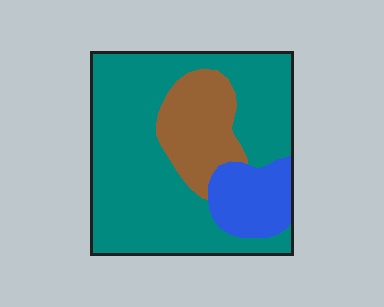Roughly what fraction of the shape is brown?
Brown covers about 20% of the shape.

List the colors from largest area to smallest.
From largest to smallest: teal, brown, blue.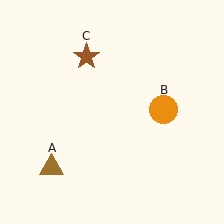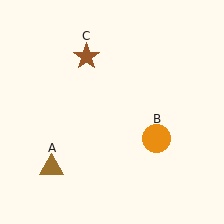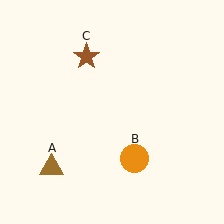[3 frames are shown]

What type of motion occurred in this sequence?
The orange circle (object B) rotated clockwise around the center of the scene.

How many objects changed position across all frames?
1 object changed position: orange circle (object B).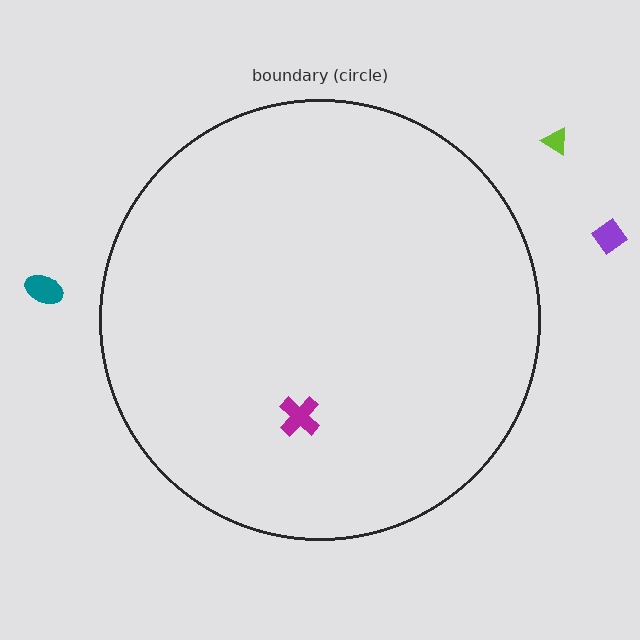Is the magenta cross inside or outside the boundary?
Inside.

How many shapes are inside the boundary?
1 inside, 3 outside.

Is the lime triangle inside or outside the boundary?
Outside.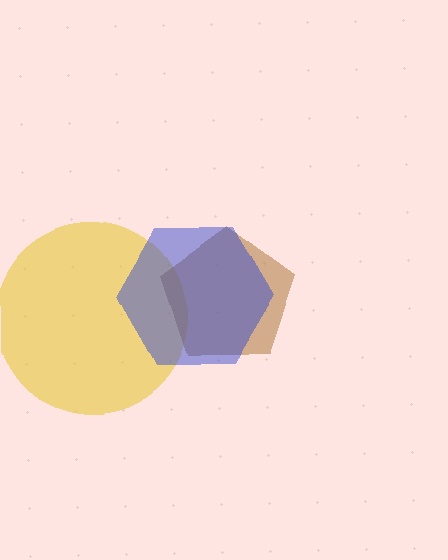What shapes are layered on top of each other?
The layered shapes are: a yellow circle, a brown pentagon, a blue hexagon.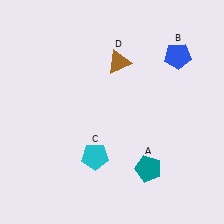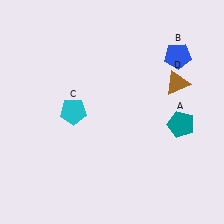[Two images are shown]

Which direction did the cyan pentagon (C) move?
The cyan pentagon (C) moved up.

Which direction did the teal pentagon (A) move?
The teal pentagon (A) moved up.